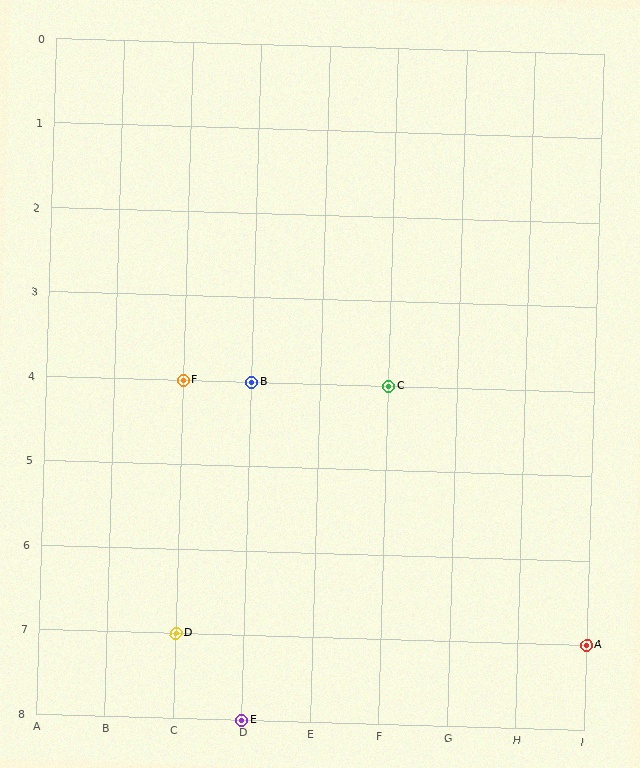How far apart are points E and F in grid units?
Points E and F are 1 column and 4 rows apart (about 4.1 grid units diagonally).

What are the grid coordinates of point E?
Point E is at grid coordinates (D, 8).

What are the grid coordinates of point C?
Point C is at grid coordinates (F, 4).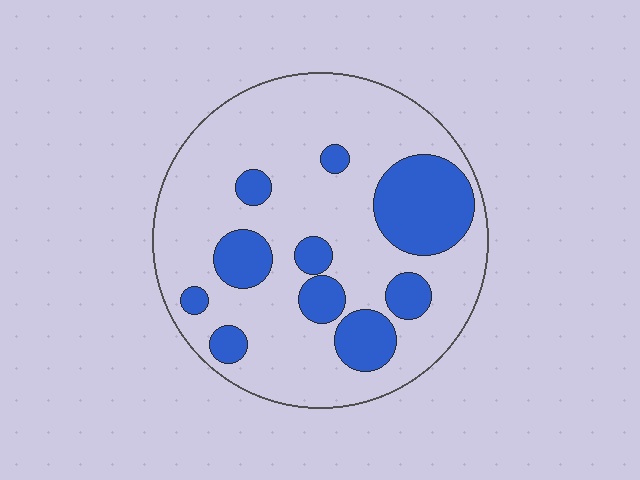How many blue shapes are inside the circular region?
10.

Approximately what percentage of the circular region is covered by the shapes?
Approximately 25%.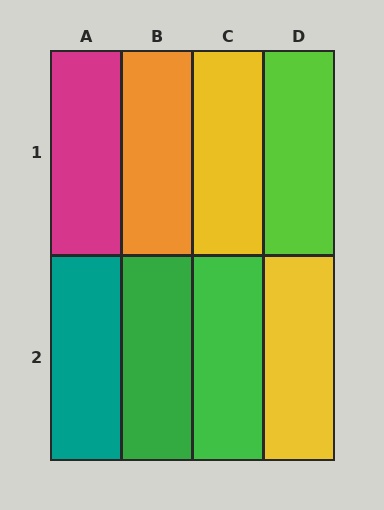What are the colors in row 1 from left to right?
Magenta, orange, yellow, lime.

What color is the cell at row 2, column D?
Yellow.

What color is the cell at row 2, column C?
Green.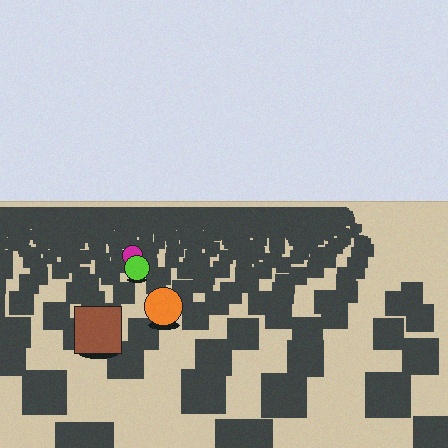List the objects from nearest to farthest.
From nearest to farthest: the brown square, the orange circle, the lime circle, the magenta circle.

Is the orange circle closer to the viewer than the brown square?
No. The brown square is closer — you can tell from the texture gradient: the ground texture is coarser near it.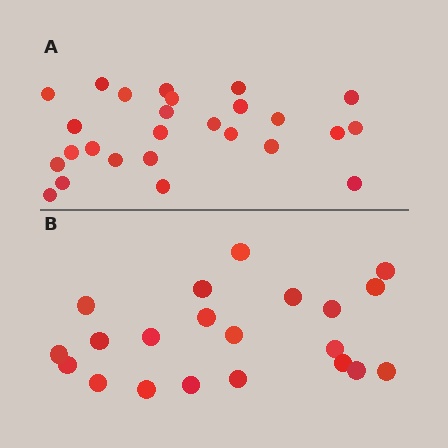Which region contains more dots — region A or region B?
Region A (the top region) has more dots.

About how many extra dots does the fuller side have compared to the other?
Region A has about 5 more dots than region B.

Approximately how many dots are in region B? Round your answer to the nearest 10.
About 20 dots. (The exact count is 21, which rounds to 20.)